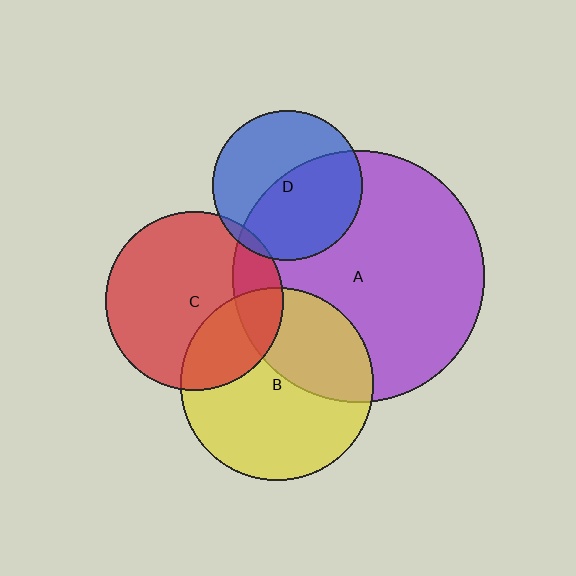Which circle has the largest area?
Circle A (purple).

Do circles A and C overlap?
Yes.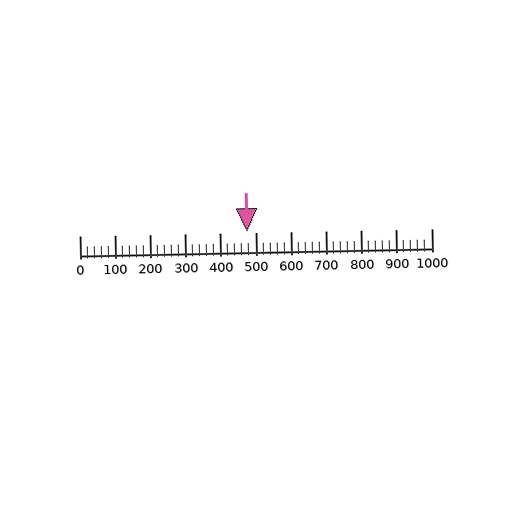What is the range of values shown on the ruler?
The ruler shows values from 0 to 1000.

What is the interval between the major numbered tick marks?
The major tick marks are spaced 100 units apart.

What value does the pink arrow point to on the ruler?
The pink arrow points to approximately 477.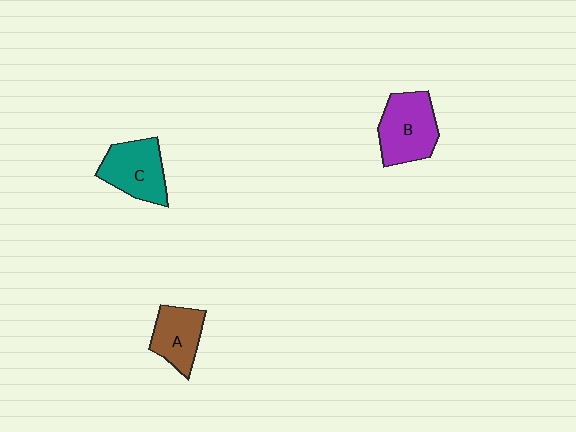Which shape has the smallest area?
Shape A (brown).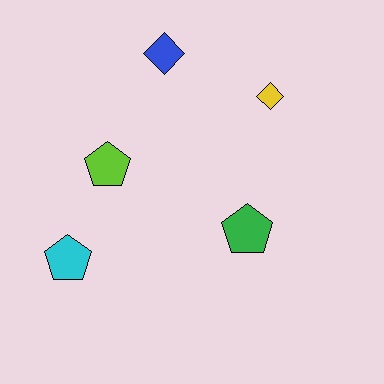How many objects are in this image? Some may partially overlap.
There are 5 objects.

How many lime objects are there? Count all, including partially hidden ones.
There is 1 lime object.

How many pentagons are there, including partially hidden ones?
There are 3 pentagons.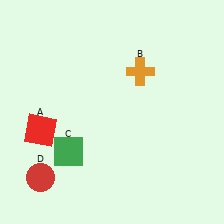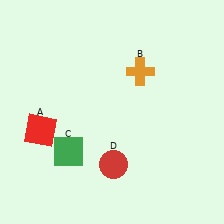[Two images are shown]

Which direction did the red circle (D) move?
The red circle (D) moved right.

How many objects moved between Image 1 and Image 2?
1 object moved between the two images.